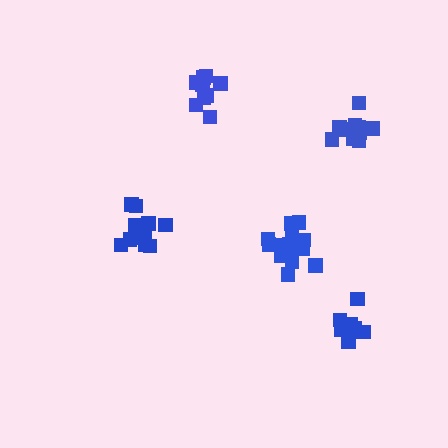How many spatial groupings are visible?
There are 5 spatial groupings.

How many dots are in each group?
Group 1: 11 dots, Group 2: 9 dots, Group 3: 11 dots, Group 4: 15 dots, Group 5: 10 dots (56 total).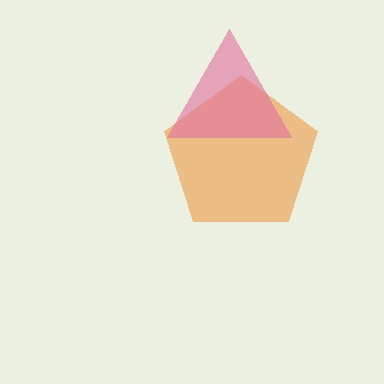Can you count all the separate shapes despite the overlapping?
Yes, there are 2 separate shapes.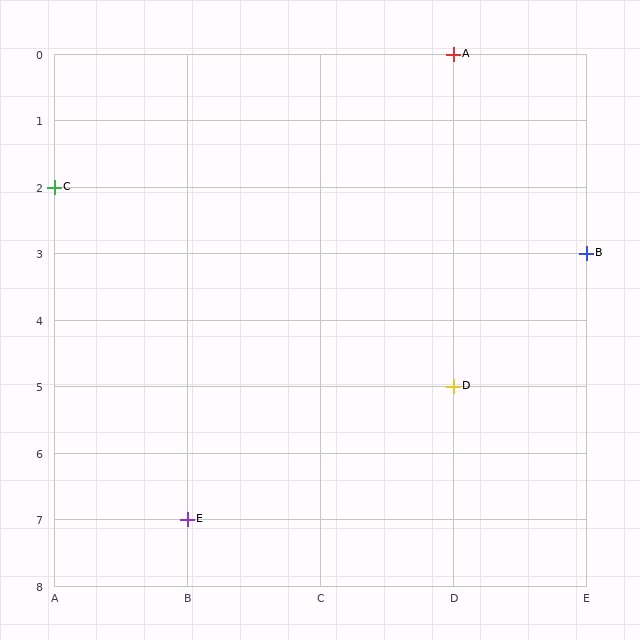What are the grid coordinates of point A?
Point A is at grid coordinates (D, 0).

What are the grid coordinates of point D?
Point D is at grid coordinates (D, 5).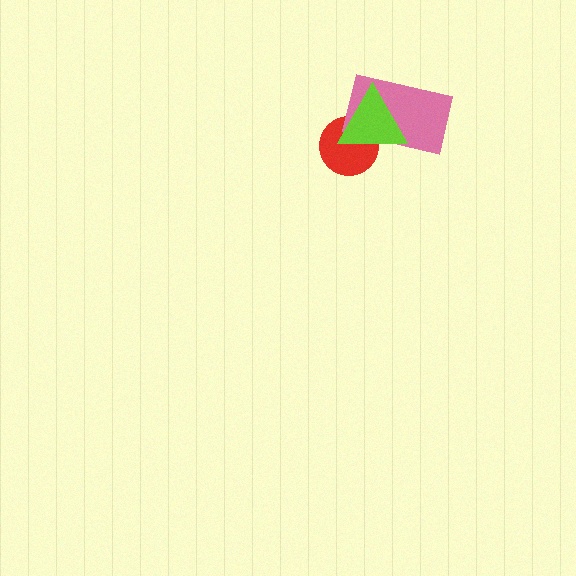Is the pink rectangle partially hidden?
Yes, it is partially covered by another shape.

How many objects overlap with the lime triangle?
2 objects overlap with the lime triangle.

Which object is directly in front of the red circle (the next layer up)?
The pink rectangle is directly in front of the red circle.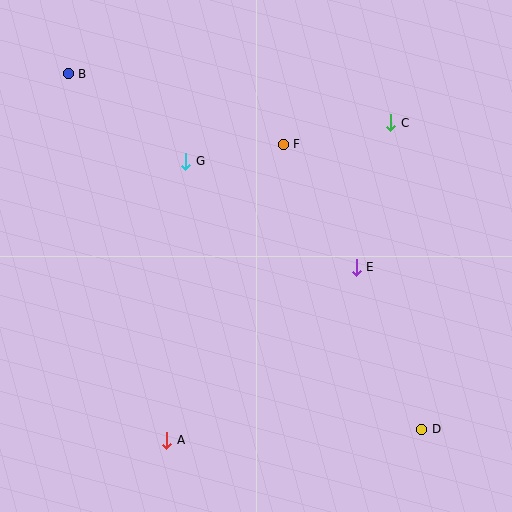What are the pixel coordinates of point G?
Point G is at (186, 161).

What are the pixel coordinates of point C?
Point C is at (391, 123).